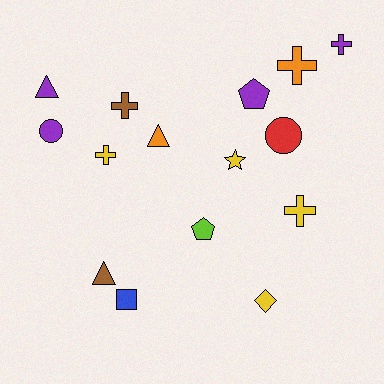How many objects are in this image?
There are 15 objects.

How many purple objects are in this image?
There are 4 purple objects.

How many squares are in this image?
There is 1 square.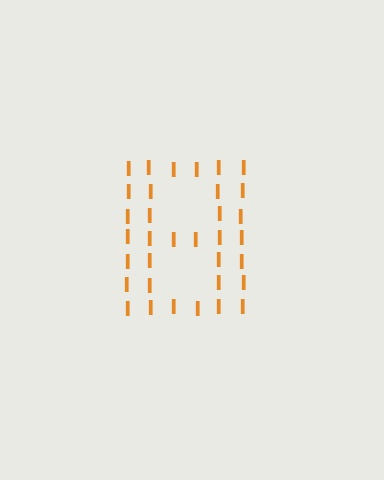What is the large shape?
The large shape is the letter B.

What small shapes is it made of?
It is made of small letter I's.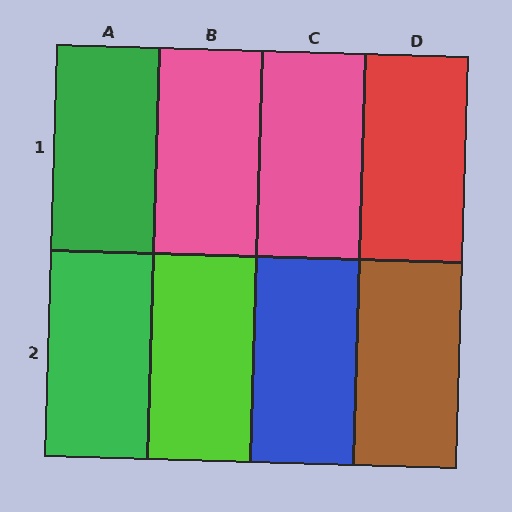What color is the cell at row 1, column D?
Red.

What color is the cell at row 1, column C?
Pink.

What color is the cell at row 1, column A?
Green.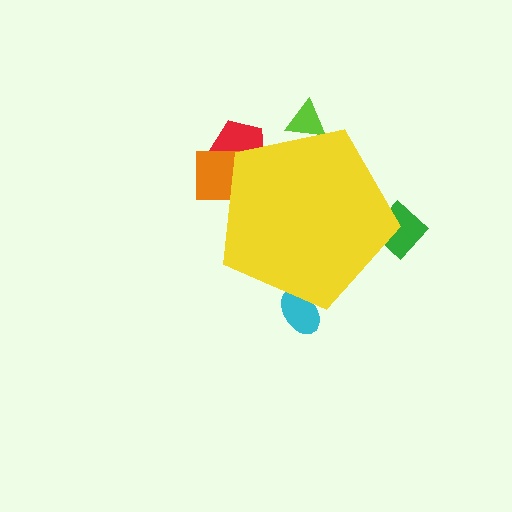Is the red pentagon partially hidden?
Yes, the red pentagon is partially hidden behind the yellow pentagon.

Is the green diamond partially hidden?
Yes, the green diamond is partially hidden behind the yellow pentagon.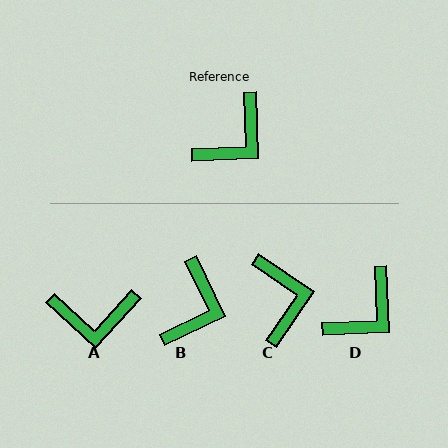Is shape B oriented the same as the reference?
No, it is off by about 24 degrees.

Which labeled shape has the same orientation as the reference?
D.